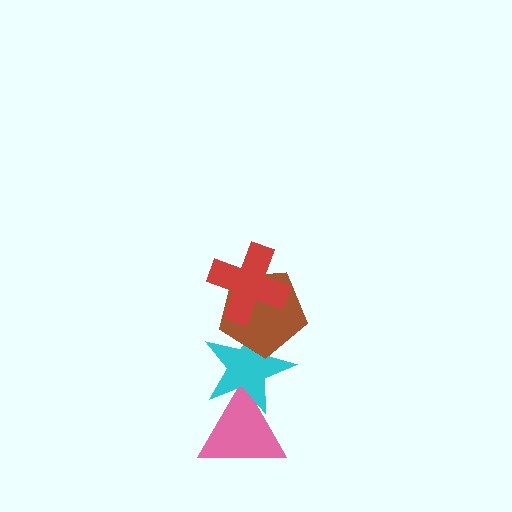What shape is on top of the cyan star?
The brown pentagon is on top of the cyan star.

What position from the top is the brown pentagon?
The brown pentagon is 2nd from the top.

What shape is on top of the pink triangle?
The cyan star is on top of the pink triangle.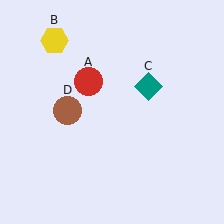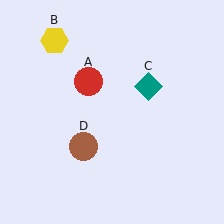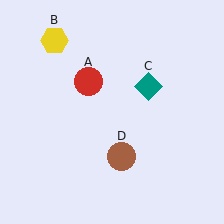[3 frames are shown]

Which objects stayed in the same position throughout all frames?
Red circle (object A) and yellow hexagon (object B) and teal diamond (object C) remained stationary.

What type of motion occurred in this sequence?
The brown circle (object D) rotated counterclockwise around the center of the scene.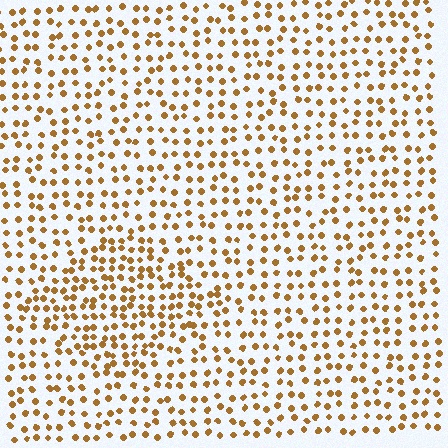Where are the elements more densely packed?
The elements are more densely packed inside the diamond boundary.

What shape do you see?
I see a diamond.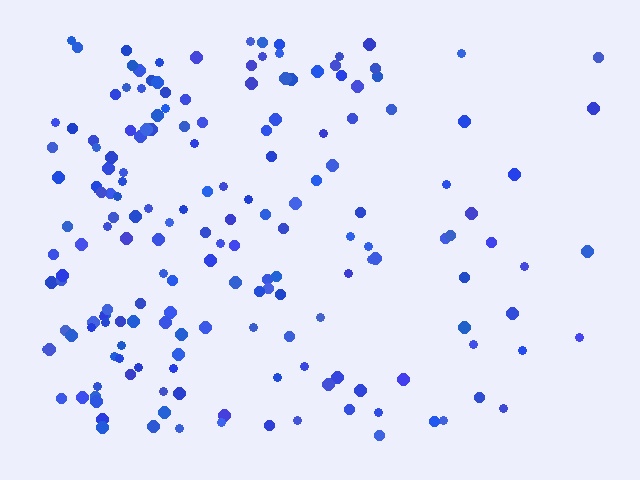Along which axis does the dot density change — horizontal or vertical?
Horizontal.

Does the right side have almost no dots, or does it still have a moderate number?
Still a moderate number, just noticeably fewer than the left.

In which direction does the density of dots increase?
From right to left, with the left side densest.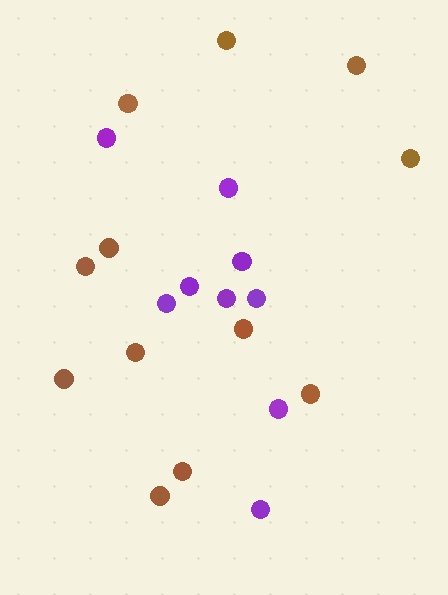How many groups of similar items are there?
There are 2 groups: one group of purple circles (9) and one group of brown circles (12).